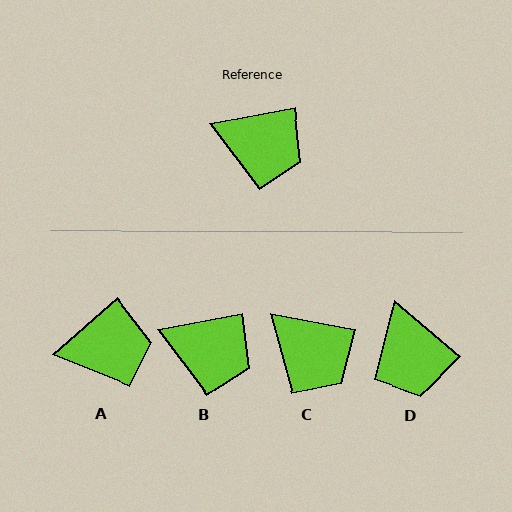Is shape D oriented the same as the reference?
No, it is off by about 51 degrees.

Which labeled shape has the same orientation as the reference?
B.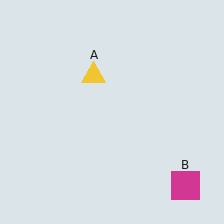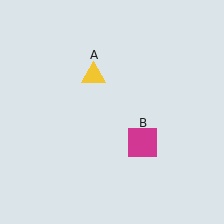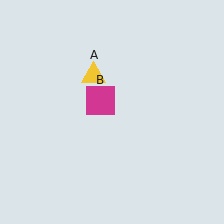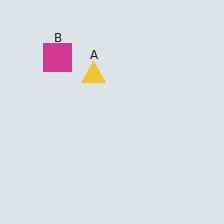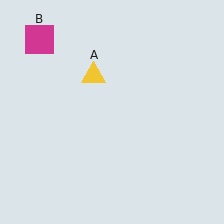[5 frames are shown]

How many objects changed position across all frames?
1 object changed position: magenta square (object B).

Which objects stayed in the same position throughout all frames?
Yellow triangle (object A) remained stationary.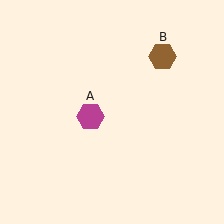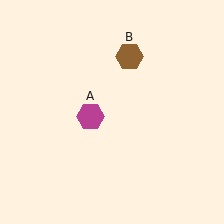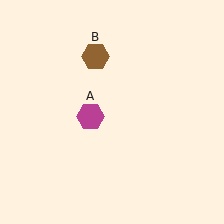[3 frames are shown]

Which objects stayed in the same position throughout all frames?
Magenta hexagon (object A) remained stationary.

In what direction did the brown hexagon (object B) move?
The brown hexagon (object B) moved left.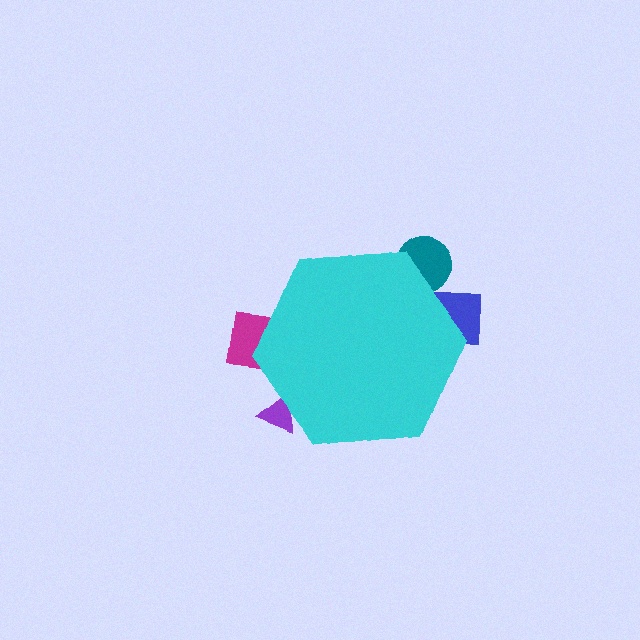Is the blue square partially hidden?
Yes, the blue square is partially hidden behind the cyan hexagon.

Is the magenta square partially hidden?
Yes, the magenta square is partially hidden behind the cyan hexagon.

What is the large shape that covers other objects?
A cyan hexagon.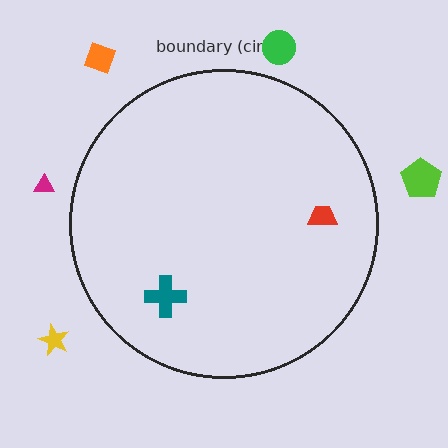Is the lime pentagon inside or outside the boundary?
Outside.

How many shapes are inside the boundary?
2 inside, 5 outside.